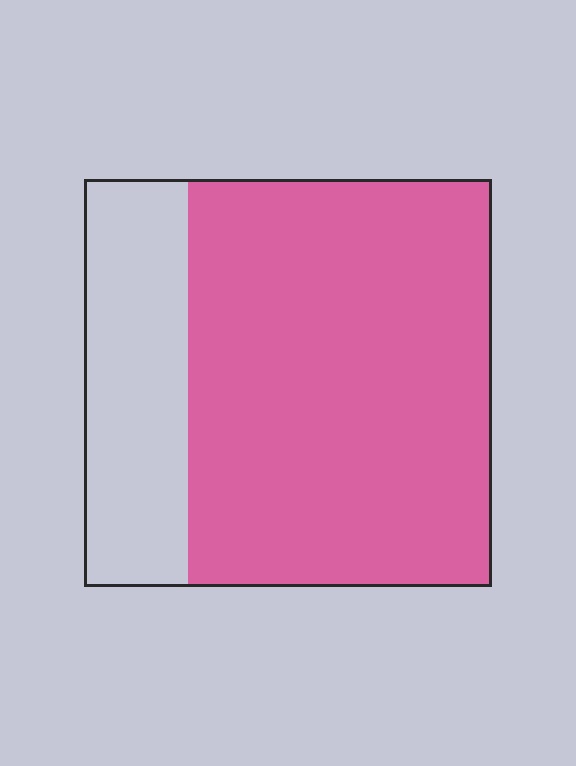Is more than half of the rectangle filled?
Yes.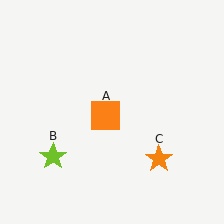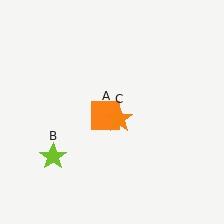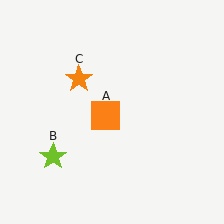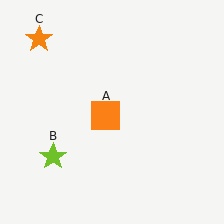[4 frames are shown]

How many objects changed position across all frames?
1 object changed position: orange star (object C).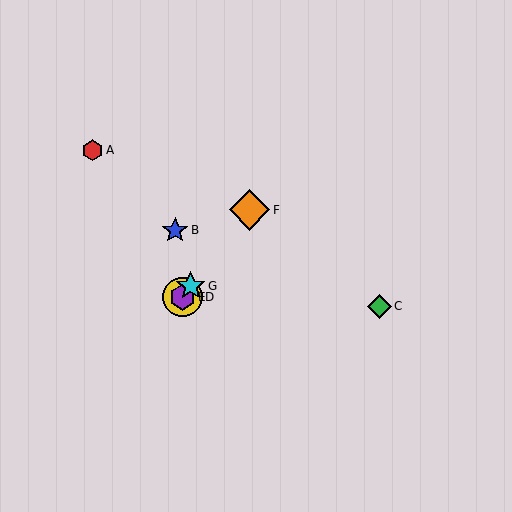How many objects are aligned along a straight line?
4 objects (D, E, F, G) are aligned along a straight line.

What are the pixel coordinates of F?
Object F is at (249, 210).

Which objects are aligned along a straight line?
Objects D, E, F, G are aligned along a straight line.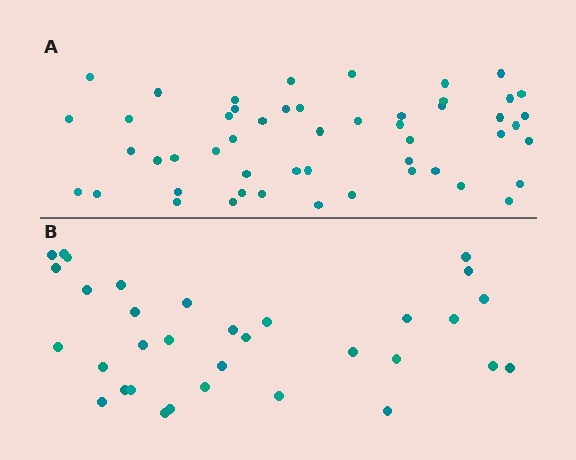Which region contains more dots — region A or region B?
Region A (the top region) has more dots.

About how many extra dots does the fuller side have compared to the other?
Region A has approximately 20 more dots than region B.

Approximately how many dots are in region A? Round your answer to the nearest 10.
About 50 dots. (The exact count is 51, which rounds to 50.)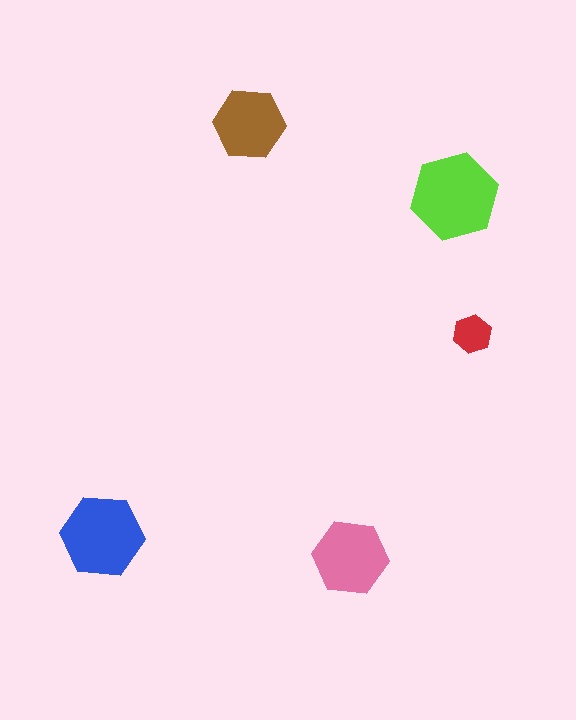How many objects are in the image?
There are 5 objects in the image.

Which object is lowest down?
The pink hexagon is bottommost.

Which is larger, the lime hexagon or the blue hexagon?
The lime one.